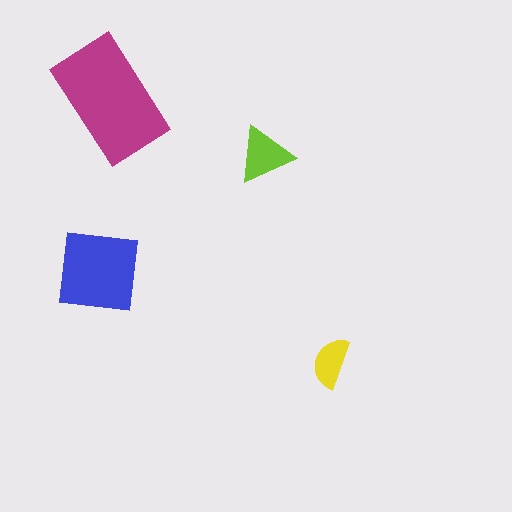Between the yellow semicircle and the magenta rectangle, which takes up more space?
The magenta rectangle.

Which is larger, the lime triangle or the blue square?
The blue square.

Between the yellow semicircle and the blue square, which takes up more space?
The blue square.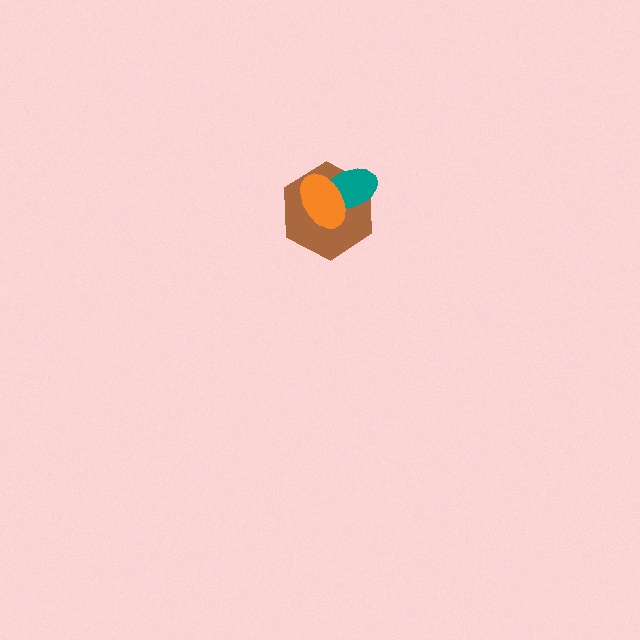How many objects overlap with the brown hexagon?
2 objects overlap with the brown hexagon.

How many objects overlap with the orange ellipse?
2 objects overlap with the orange ellipse.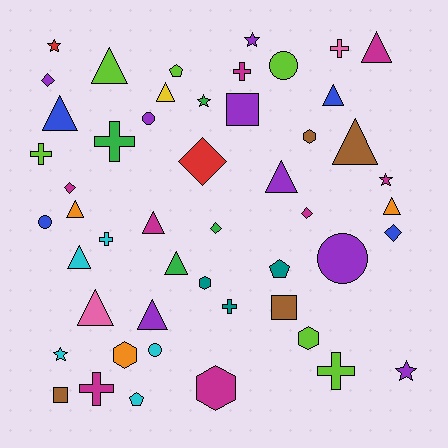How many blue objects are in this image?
There are 4 blue objects.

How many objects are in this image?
There are 50 objects.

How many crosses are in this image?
There are 8 crosses.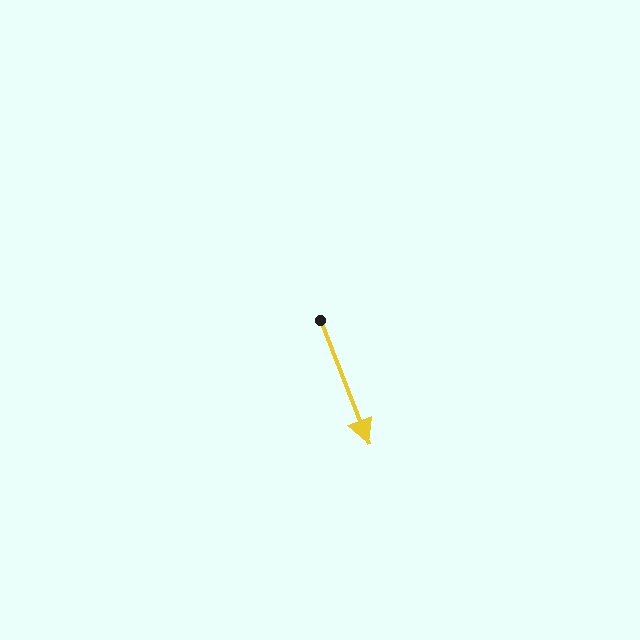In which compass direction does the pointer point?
South.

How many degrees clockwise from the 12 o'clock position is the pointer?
Approximately 159 degrees.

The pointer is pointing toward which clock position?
Roughly 5 o'clock.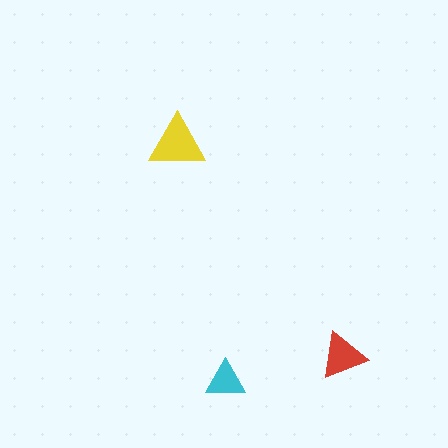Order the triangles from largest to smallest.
the yellow one, the red one, the cyan one.